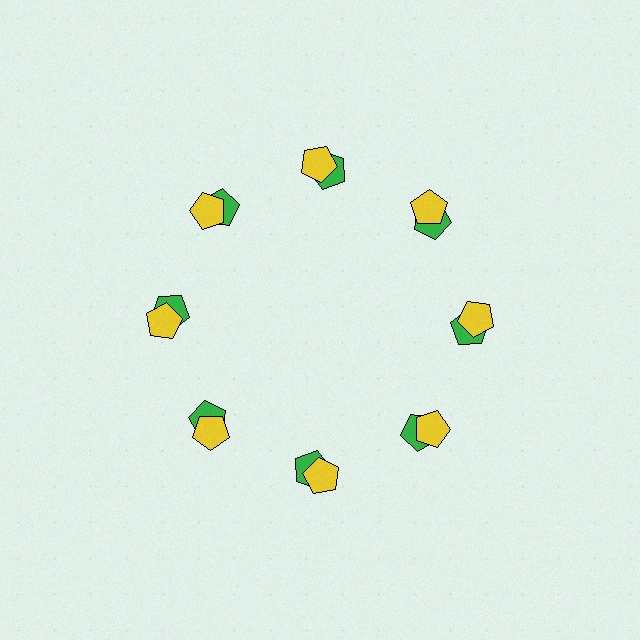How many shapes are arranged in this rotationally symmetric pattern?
There are 16 shapes, arranged in 8 groups of 2.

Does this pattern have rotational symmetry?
Yes, this pattern has 8-fold rotational symmetry. It looks the same after rotating 45 degrees around the center.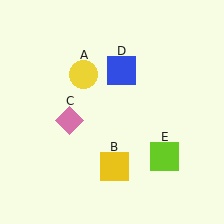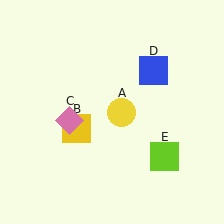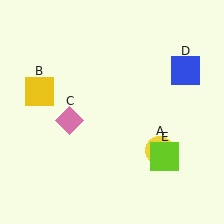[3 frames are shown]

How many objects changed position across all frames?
3 objects changed position: yellow circle (object A), yellow square (object B), blue square (object D).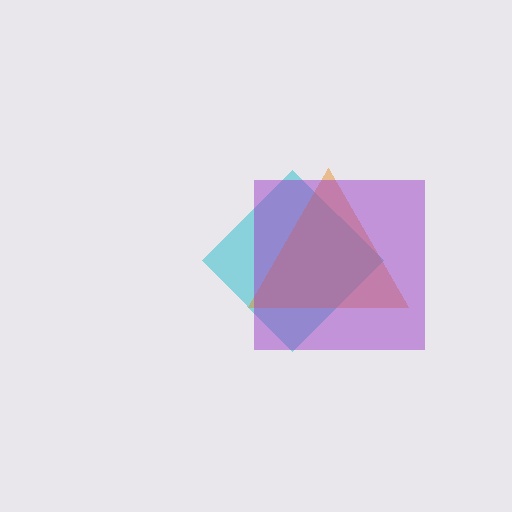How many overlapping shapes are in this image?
There are 3 overlapping shapes in the image.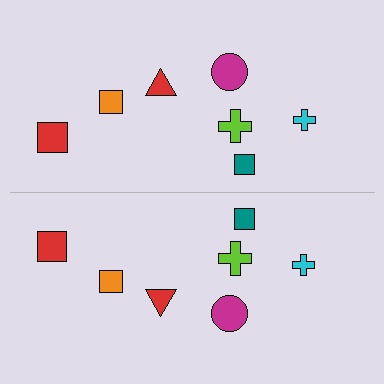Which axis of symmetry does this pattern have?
The pattern has a horizontal axis of symmetry running through the center of the image.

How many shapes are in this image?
There are 14 shapes in this image.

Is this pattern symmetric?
Yes, this pattern has bilateral (reflection) symmetry.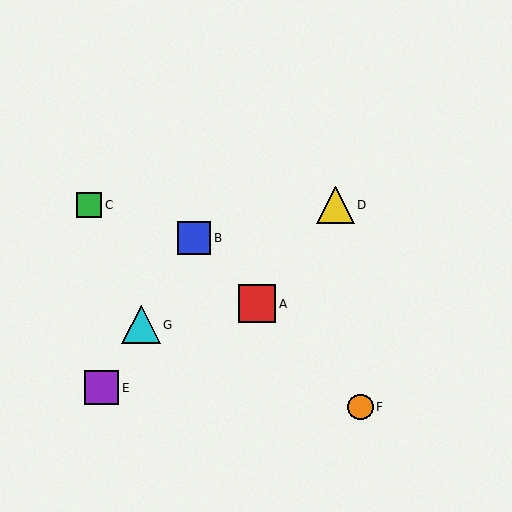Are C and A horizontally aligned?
No, C is at y≈205 and A is at y≈304.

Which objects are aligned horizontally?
Objects C, D are aligned horizontally.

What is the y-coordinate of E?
Object E is at y≈388.